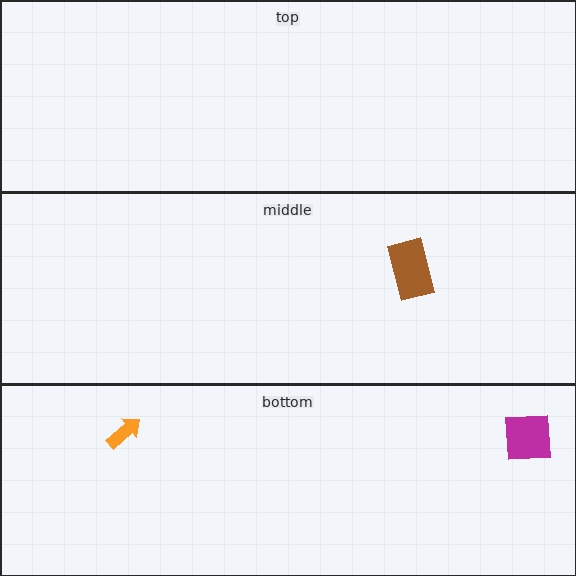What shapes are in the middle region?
The brown rectangle.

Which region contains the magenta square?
The bottom region.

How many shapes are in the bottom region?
2.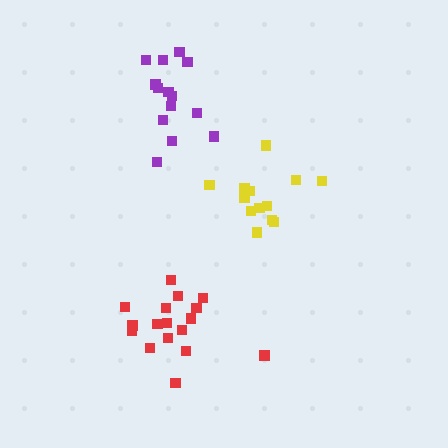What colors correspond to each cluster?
The clusters are colored: yellow, red, purple.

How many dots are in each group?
Group 1: 13 dots, Group 2: 17 dots, Group 3: 14 dots (44 total).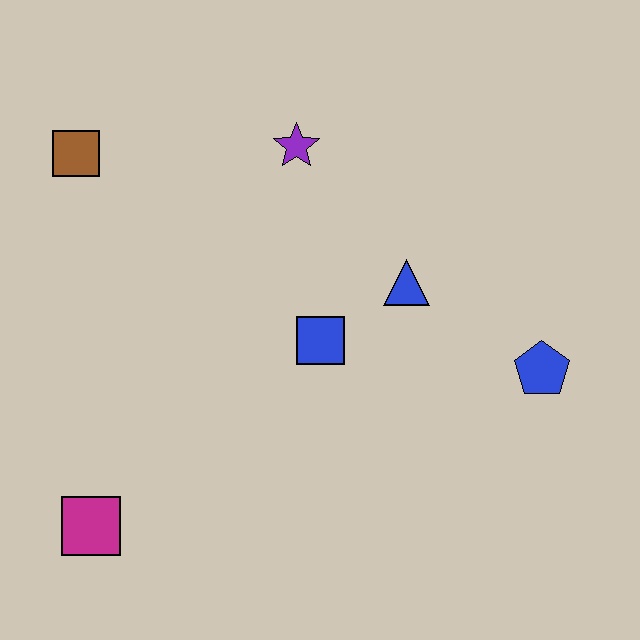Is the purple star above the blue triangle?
Yes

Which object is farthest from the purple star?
The magenta square is farthest from the purple star.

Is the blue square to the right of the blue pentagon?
No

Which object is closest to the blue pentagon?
The blue triangle is closest to the blue pentagon.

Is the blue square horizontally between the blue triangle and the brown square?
Yes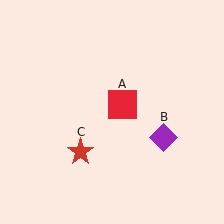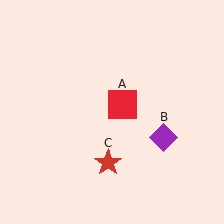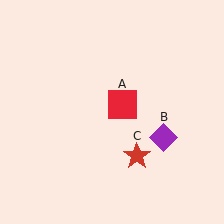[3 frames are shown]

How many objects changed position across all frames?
1 object changed position: red star (object C).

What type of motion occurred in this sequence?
The red star (object C) rotated counterclockwise around the center of the scene.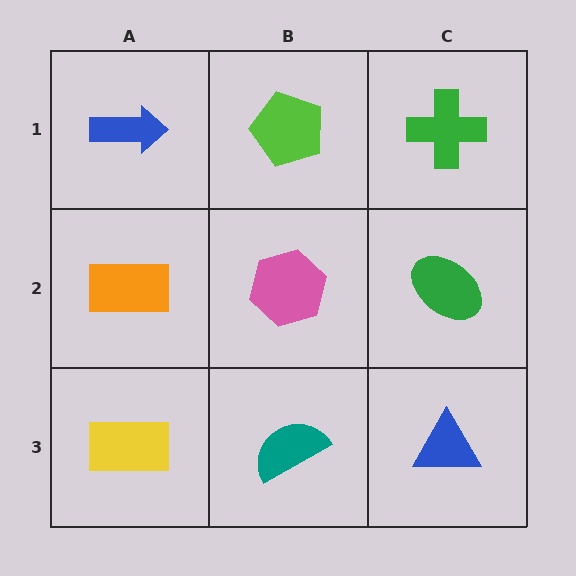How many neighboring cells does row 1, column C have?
2.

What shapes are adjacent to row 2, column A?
A blue arrow (row 1, column A), a yellow rectangle (row 3, column A), a pink hexagon (row 2, column B).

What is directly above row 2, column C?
A green cross.